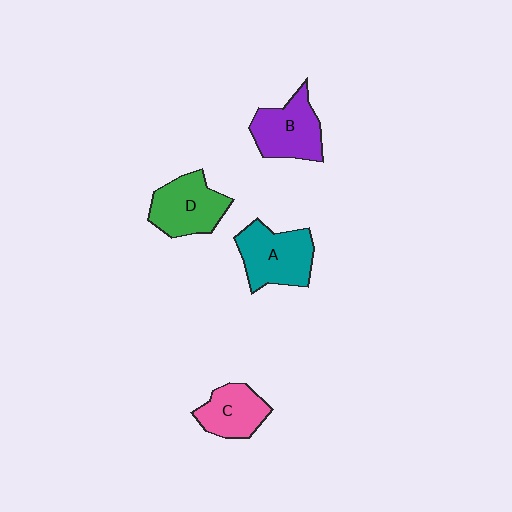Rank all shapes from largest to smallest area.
From largest to smallest: A (teal), D (green), B (purple), C (pink).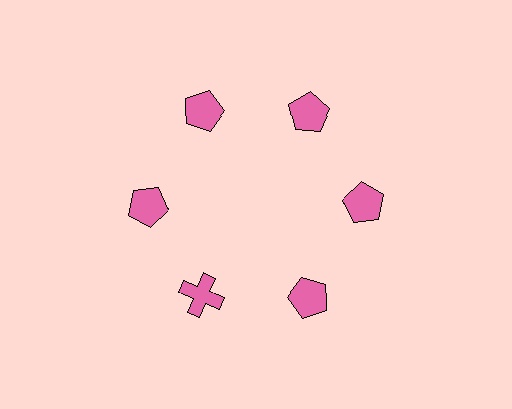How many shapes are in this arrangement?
There are 6 shapes arranged in a ring pattern.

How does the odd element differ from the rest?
It has a different shape: cross instead of pentagon.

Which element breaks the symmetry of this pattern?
The pink cross at roughly the 7 o'clock position breaks the symmetry. All other shapes are pink pentagons.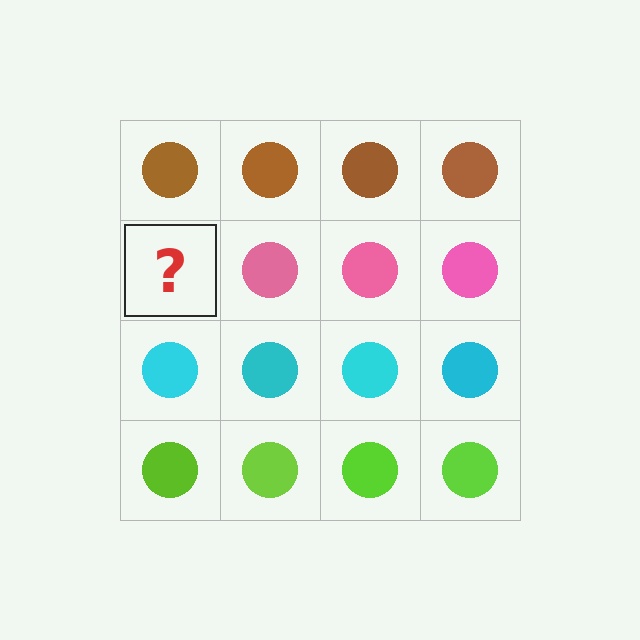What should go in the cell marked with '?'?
The missing cell should contain a pink circle.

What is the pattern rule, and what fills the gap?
The rule is that each row has a consistent color. The gap should be filled with a pink circle.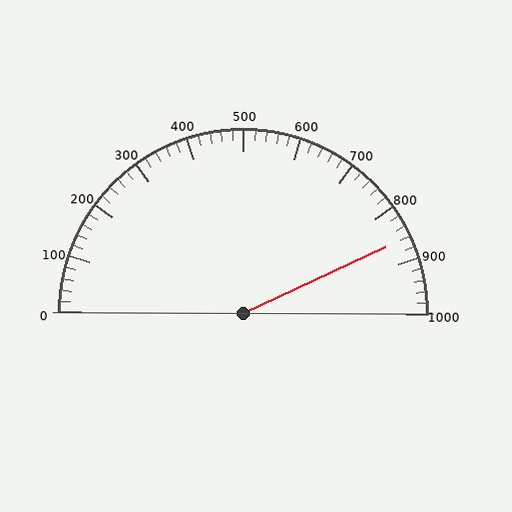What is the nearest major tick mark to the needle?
The nearest major tick mark is 900.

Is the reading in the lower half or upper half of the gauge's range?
The reading is in the upper half of the range (0 to 1000).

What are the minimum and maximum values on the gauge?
The gauge ranges from 0 to 1000.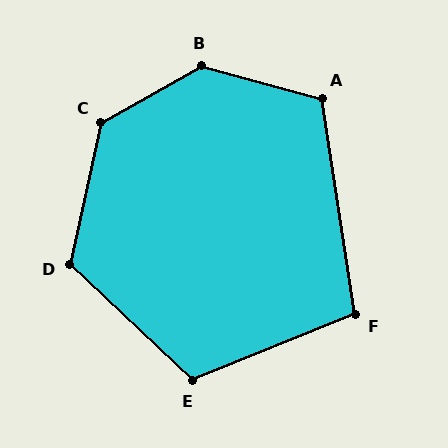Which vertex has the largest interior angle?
B, at approximately 136 degrees.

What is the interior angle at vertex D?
Approximately 121 degrees (obtuse).